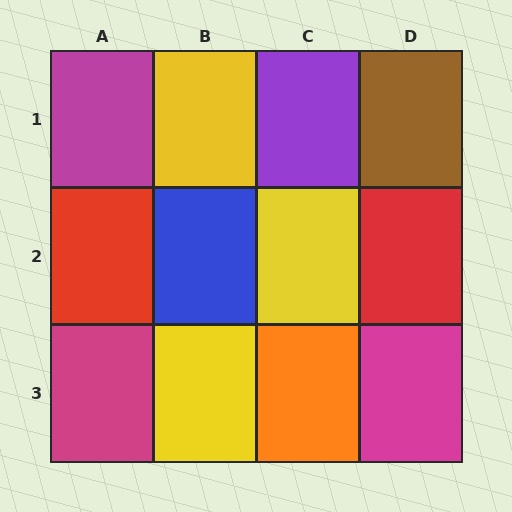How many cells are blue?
1 cell is blue.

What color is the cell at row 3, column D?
Magenta.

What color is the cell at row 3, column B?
Yellow.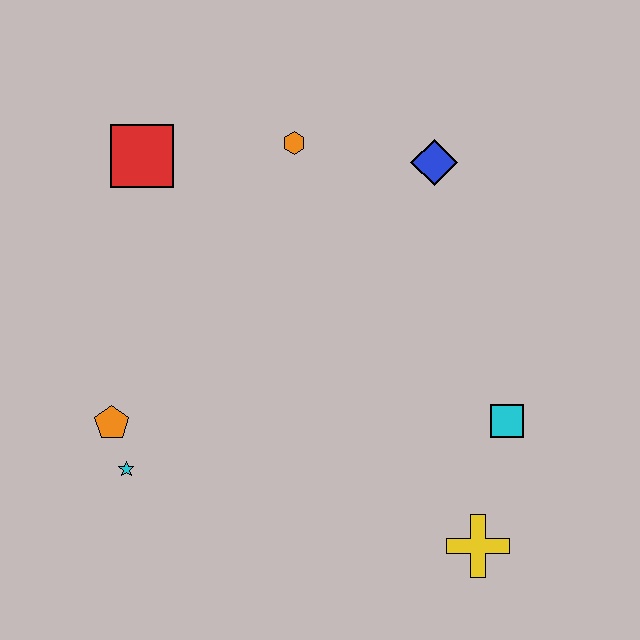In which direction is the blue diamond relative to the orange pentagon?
The blue diamond is to the right of the orange pentagon.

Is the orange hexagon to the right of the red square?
Yes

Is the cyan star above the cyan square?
No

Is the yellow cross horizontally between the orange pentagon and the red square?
No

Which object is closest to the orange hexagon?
The blue diamond is closest to the orange hexagon.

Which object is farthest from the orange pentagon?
The blue diamond is farthest from the orange pentagon.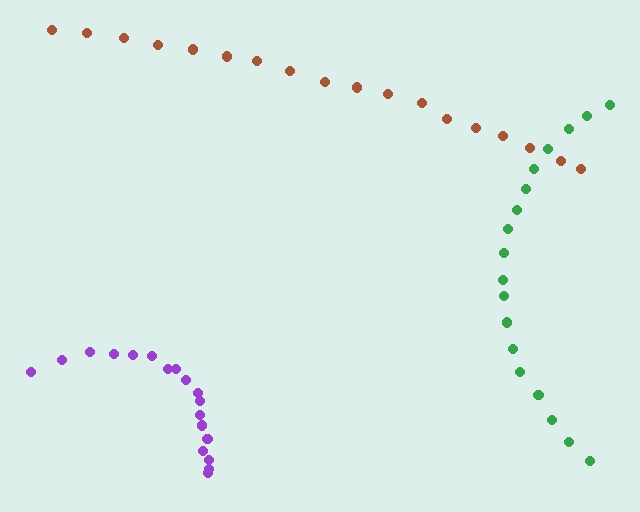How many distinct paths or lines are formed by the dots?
There are 3 distinct paths.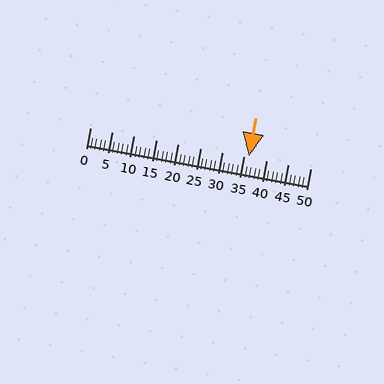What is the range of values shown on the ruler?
The ruler shows values from 0 to 50.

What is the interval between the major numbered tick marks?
The major tick marks are spaced 5 units apart.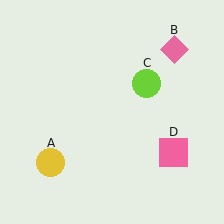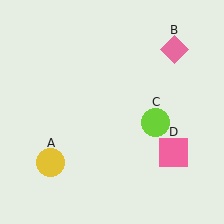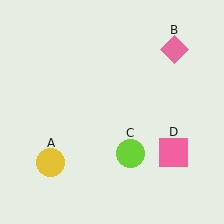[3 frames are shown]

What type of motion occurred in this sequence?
The lime circle (object C) rotated clockwise around the center of the scene.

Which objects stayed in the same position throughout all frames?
Yellow circle (object A) and pink diamond (object B) and pink square (object D) remained stationary.